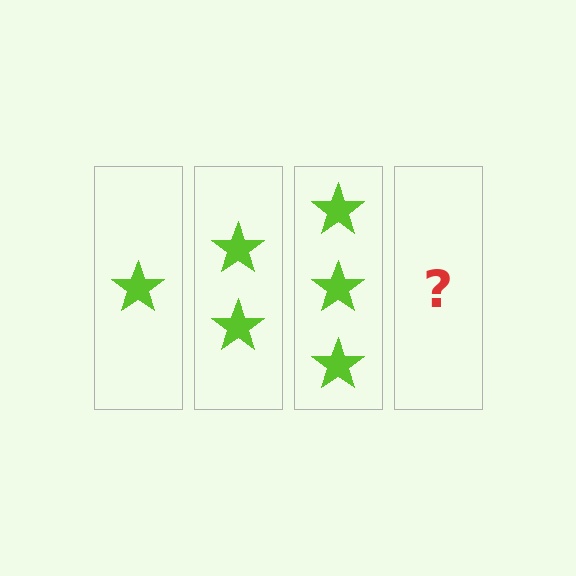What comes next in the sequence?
The next element should be 4 stars.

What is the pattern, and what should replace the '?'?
The pattern is that each step adds one more star. The '?' should be 4 stars.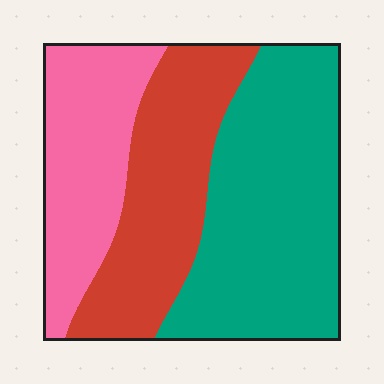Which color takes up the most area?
Teal, at roughly 45%.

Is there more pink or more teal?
Teal.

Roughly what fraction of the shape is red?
Red covers around 30% of the shape.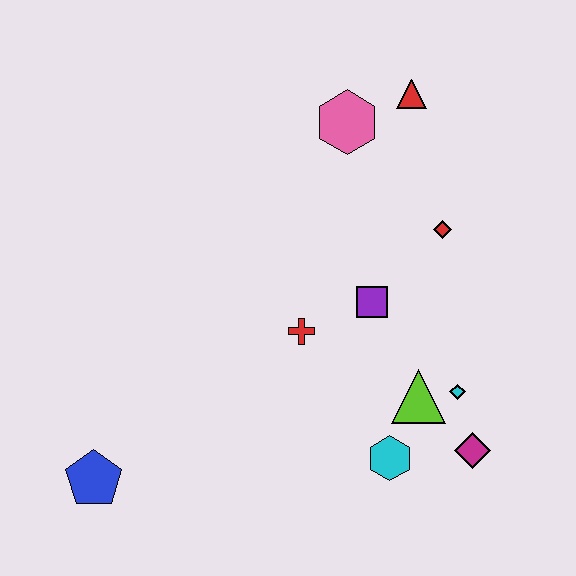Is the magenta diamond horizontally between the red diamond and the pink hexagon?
No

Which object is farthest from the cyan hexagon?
The red triangle is farthest from the cyan hexagon.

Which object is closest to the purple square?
The red cross is closest to the purple square.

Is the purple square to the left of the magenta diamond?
Yes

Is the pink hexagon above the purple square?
Yes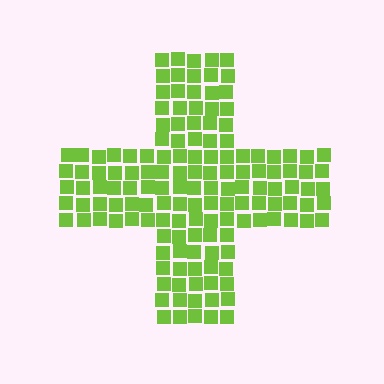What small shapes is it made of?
It is made of small squares.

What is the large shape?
The large shape is a cross.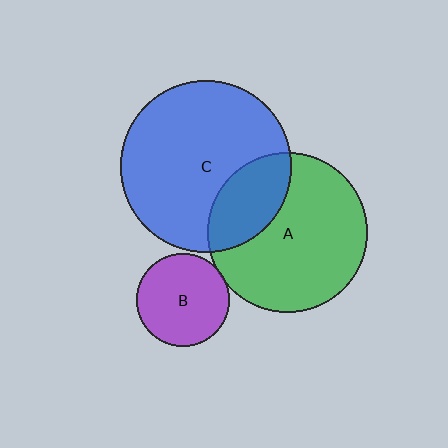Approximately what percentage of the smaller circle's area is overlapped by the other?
Approximately 5%.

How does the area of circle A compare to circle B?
Approximately 3.0 times.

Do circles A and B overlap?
Yes.